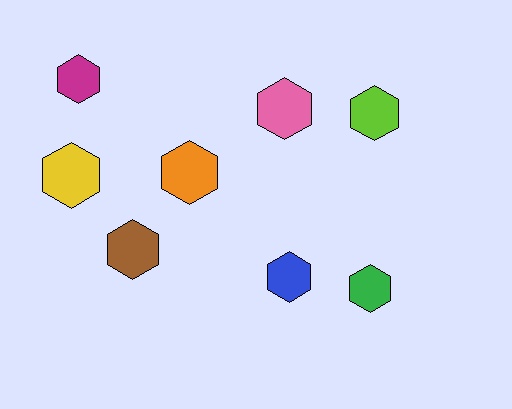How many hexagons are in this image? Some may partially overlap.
There are 8 hexagons.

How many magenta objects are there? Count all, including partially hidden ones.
There is 1 magenta object.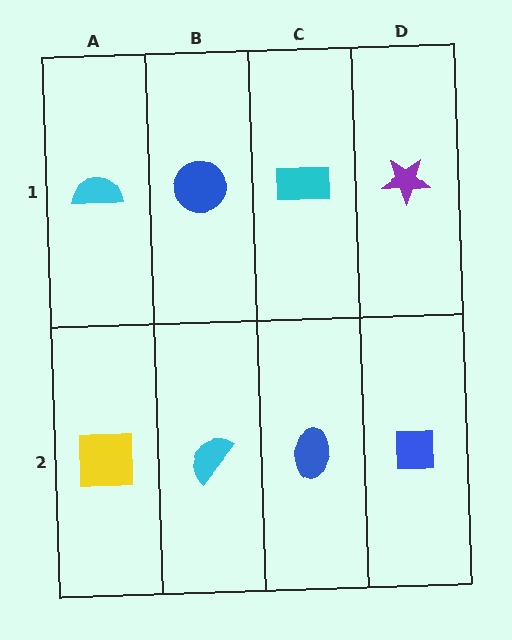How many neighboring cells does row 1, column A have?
2.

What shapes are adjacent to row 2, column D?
A purple star (row 1, column D), a blue ellipse (row 2, column C).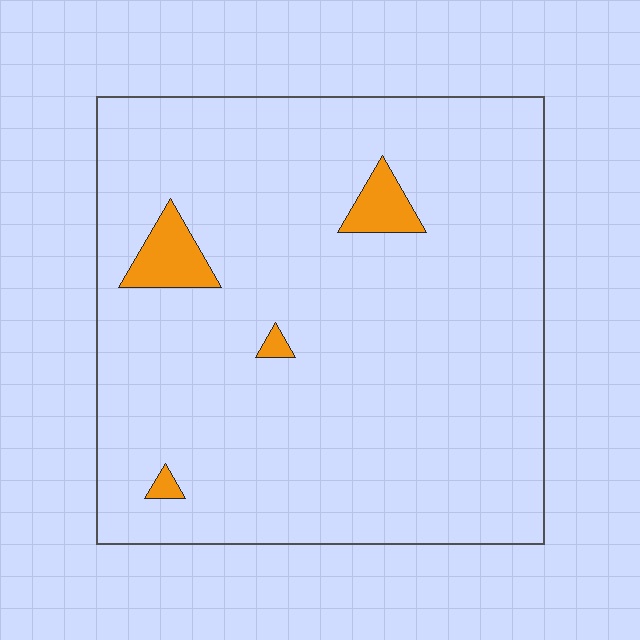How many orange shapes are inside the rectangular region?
4.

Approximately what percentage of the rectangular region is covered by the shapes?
Approximately 5%.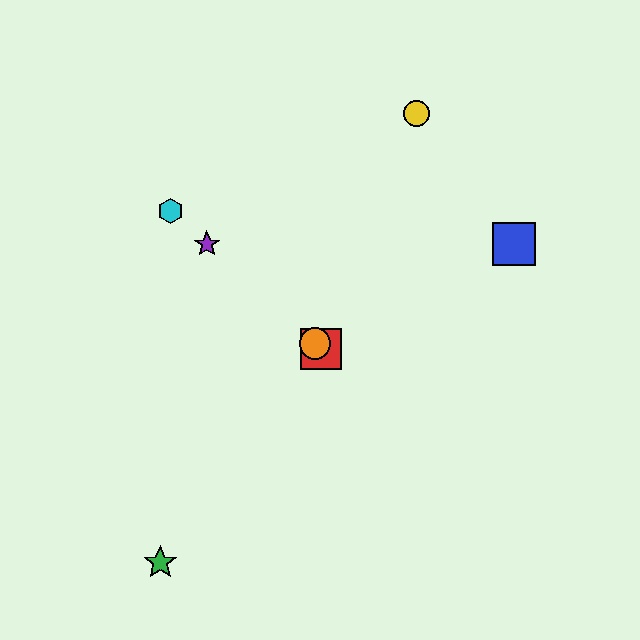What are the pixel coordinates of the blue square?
The blue square is at (514, 244).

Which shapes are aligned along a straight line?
The red square, the purple star, the orange circle, the cyan hexagon are aligned along a straight line.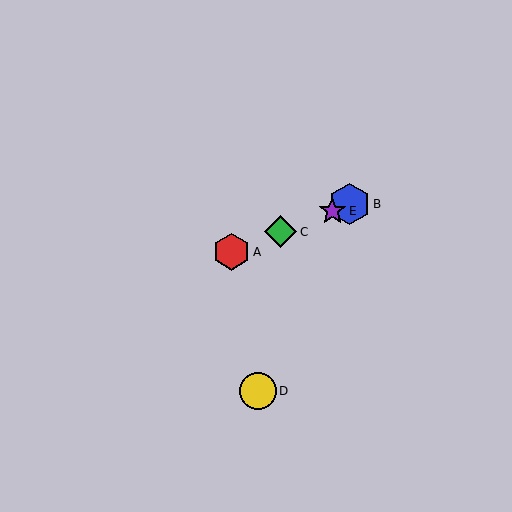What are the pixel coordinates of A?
Object A is at (232, 252).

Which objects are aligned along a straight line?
Objects A, B, C, E are aligned along a straight line.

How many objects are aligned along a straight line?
4 objects (A, B, C, E) are aligned along a straight line.